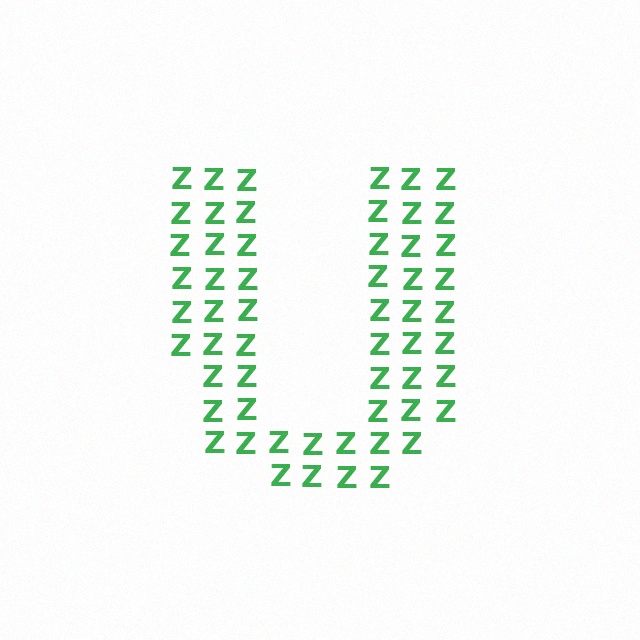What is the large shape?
The large shape is the letter U.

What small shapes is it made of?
It is made of small letter Z's.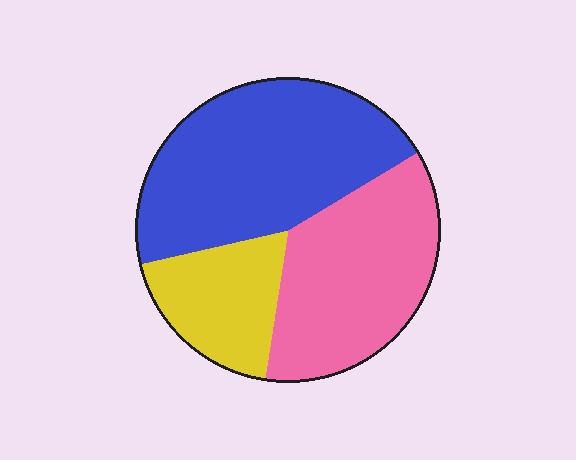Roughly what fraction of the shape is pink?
Pink takes up about three eighths (3/8) of the shape.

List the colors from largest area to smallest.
From largest to smallest: blue, pink, yellow.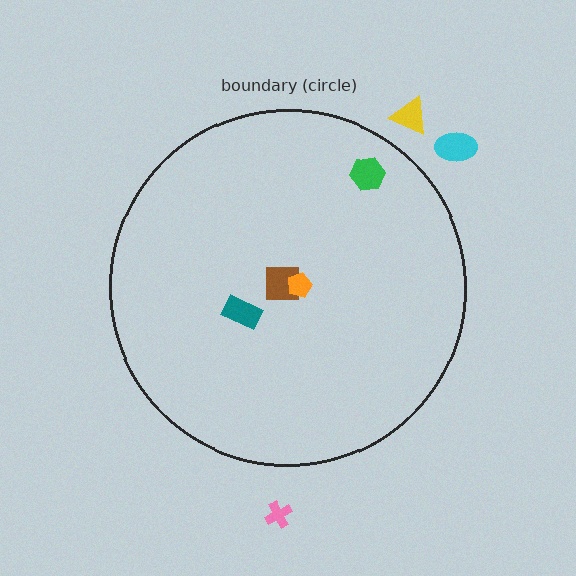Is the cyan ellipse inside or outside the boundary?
Outside.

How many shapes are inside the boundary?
4 inside, 3 outside.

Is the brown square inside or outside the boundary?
Inside.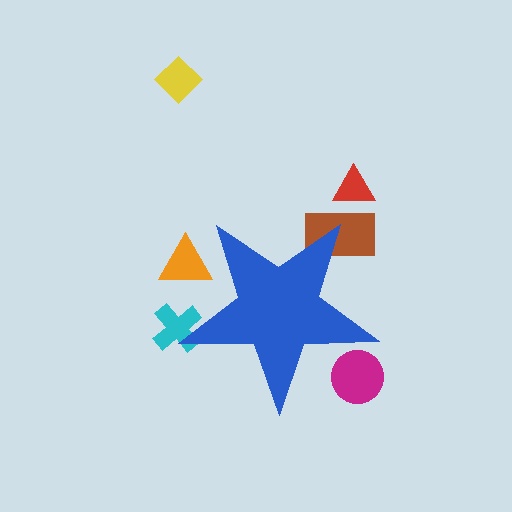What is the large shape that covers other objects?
A blue star.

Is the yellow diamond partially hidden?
No, the yellow diamond is fully visible.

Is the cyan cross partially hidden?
Yes, the cyan cross is partially hidden behind the blue star.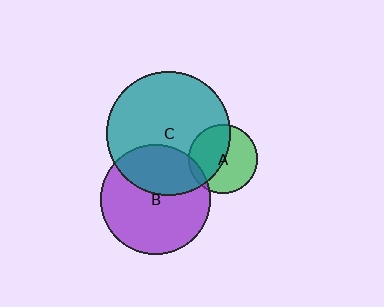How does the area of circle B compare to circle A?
Approximately 2.6 times.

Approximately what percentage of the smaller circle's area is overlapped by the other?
Approximately 10%.